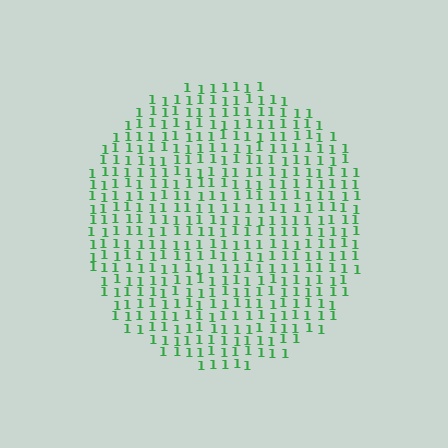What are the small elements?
The small elements are digit 1's.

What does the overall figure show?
The overall figure shows a circle.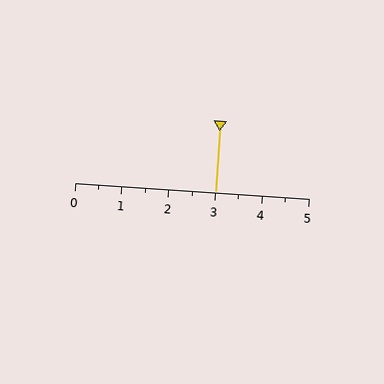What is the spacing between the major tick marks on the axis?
The major ticks are spaced 1 apart.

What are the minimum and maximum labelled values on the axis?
The axis runs from 0 to 5.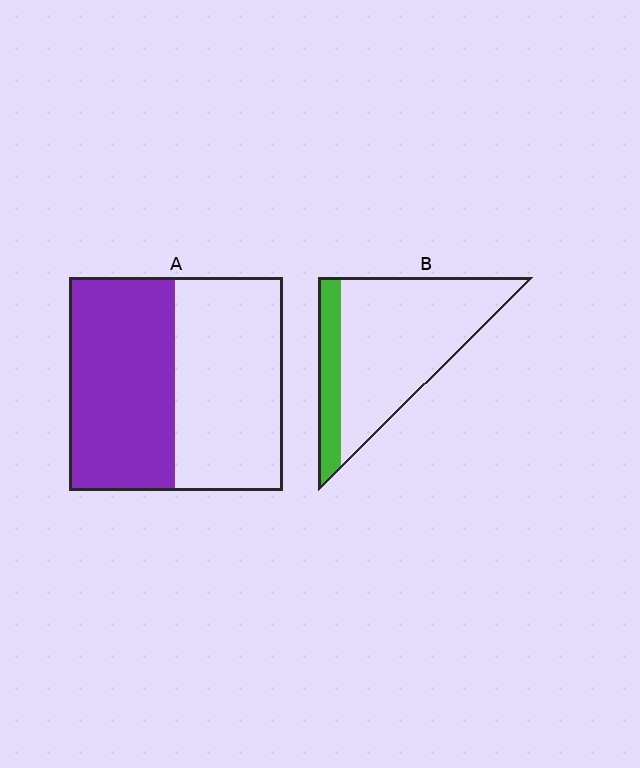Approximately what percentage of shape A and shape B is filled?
A is approximately 50% and B is approximately 20%.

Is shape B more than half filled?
No.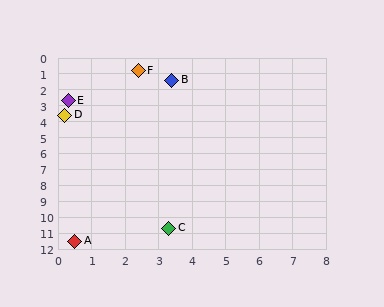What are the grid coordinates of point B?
Point B is at approximately (3.4, 1.4).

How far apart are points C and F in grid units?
Points C and F are about 9.9 grid units apart.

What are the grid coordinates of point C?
Point C is at approximately (3.3, 10.7).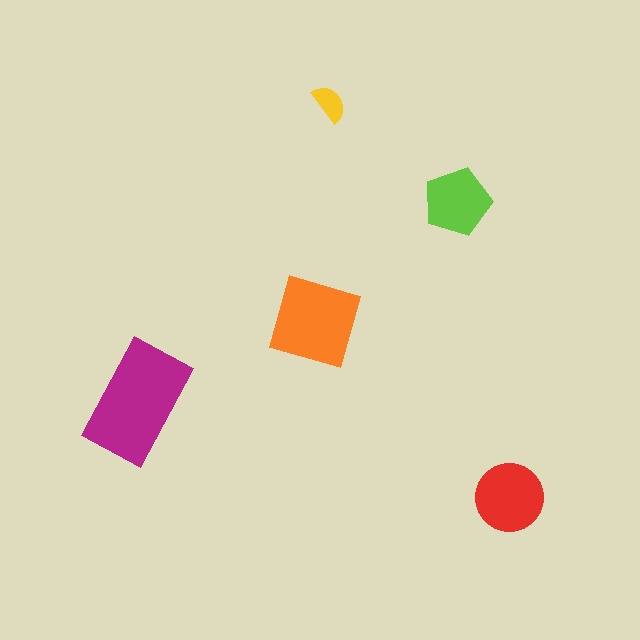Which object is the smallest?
The yellow semicircle.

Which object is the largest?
The magenta rectangle.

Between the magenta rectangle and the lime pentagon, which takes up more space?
The magenta rectangle.